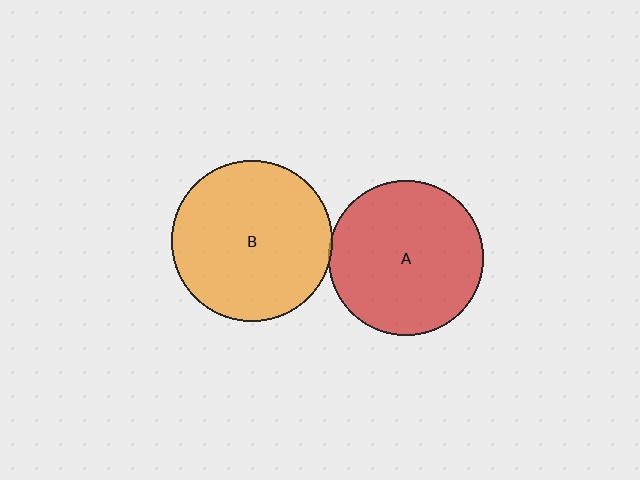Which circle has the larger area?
Circle B (orange).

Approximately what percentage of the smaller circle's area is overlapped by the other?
Approximately 5%.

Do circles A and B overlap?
Yes.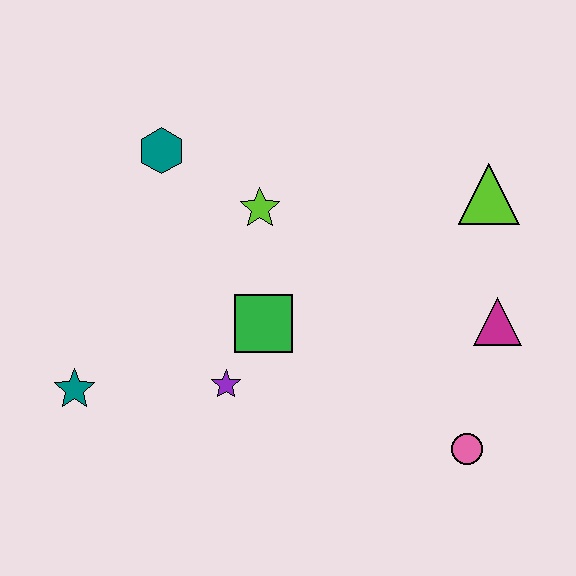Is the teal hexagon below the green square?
No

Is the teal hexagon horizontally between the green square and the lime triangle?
No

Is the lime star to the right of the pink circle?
No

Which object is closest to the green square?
The purple star is closest to the green square.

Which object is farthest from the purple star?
The lime triangle is farthest from the purple star.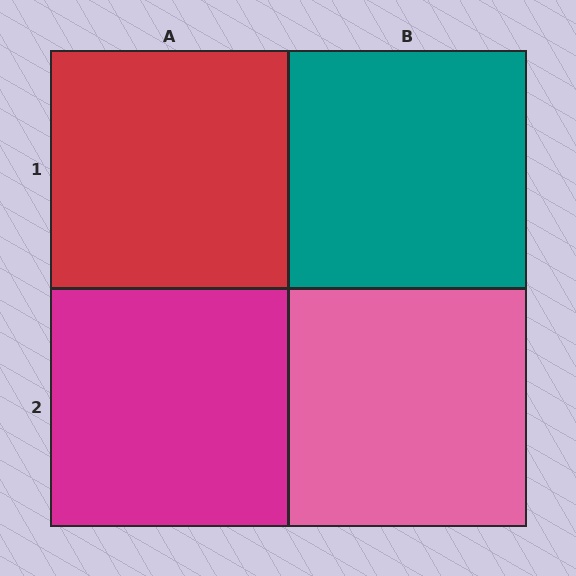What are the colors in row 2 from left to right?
Magenta, pink.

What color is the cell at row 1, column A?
Red.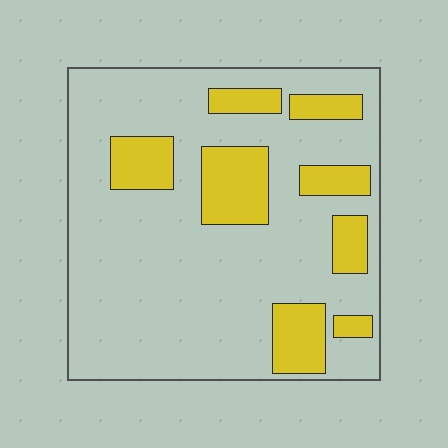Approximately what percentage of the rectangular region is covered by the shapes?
Approximately 20%.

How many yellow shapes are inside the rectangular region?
8.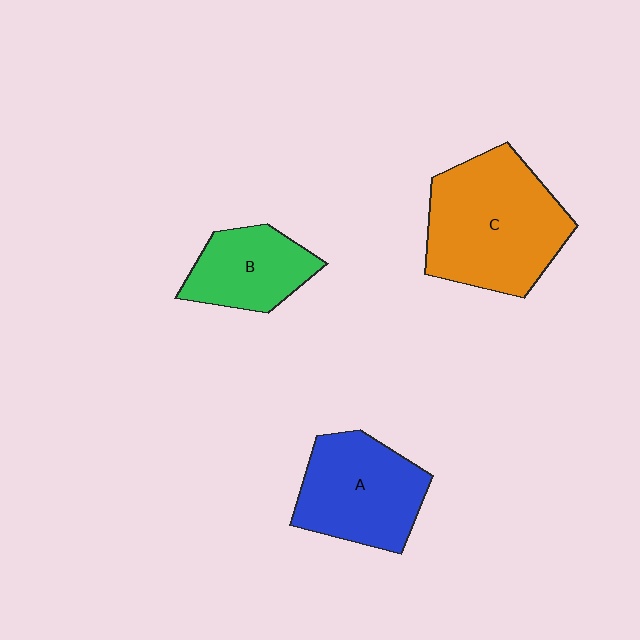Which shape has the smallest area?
Shape B (green).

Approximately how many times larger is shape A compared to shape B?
Approximately 1.4 times.